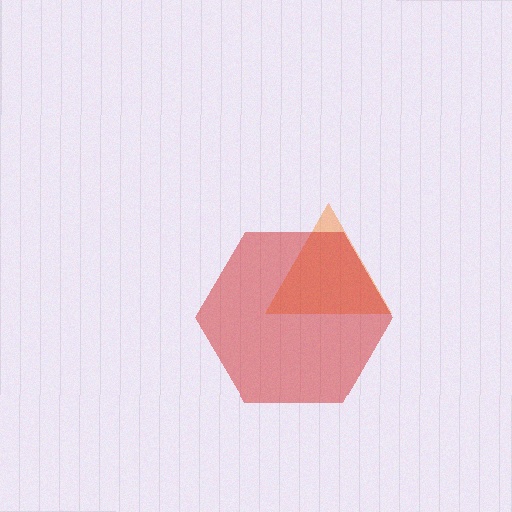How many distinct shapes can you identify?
There are 2 distinct shapes: an orange triangle, a red hexagon.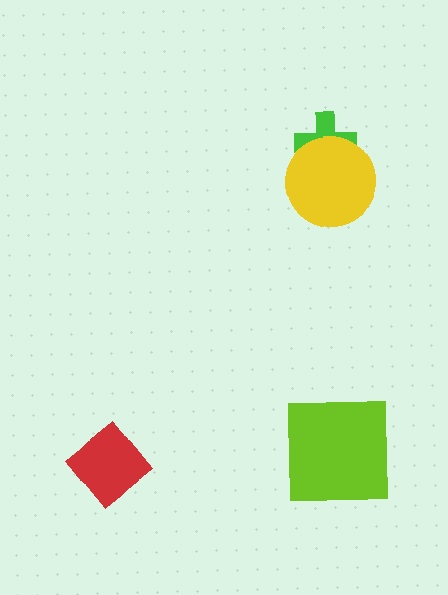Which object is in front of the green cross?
The yellow circle is in front of the green cross.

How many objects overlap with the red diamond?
0 objects overlap with the red diamond.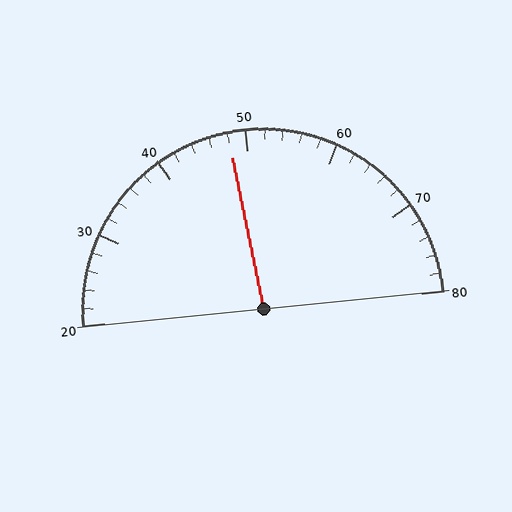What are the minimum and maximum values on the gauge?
The gauge ranges from 20 to 80.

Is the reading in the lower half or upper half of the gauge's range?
The reading is in the lower half of the range (20 to 80).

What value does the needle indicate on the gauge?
The needle indicates approximately 48.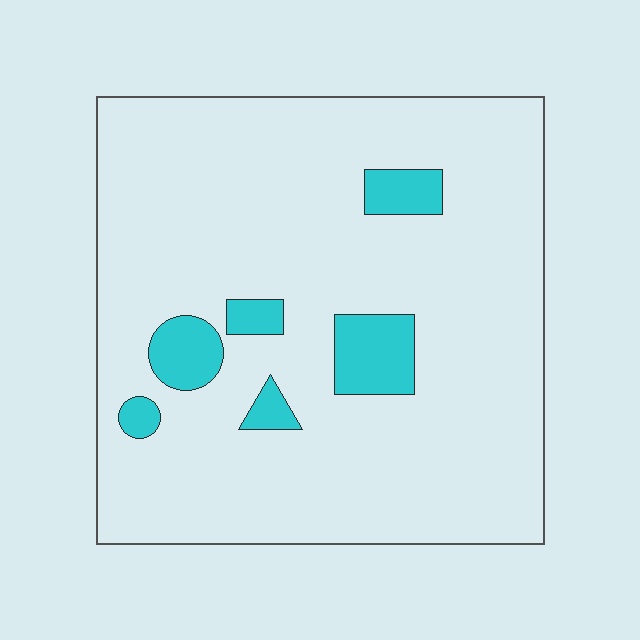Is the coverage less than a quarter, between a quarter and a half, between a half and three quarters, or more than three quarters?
Less than a quarter.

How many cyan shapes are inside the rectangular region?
6.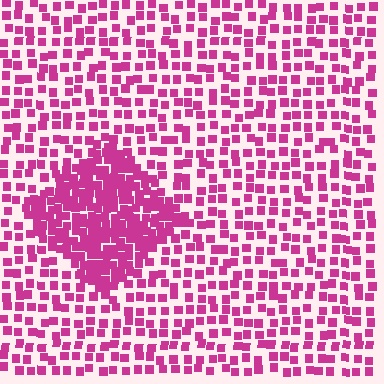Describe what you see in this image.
The image contains small magenta elements arranged at two different densities. A diamond-shaped region is visible where the elements are more densely packed than the surrounding area.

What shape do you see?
I see a diamond.